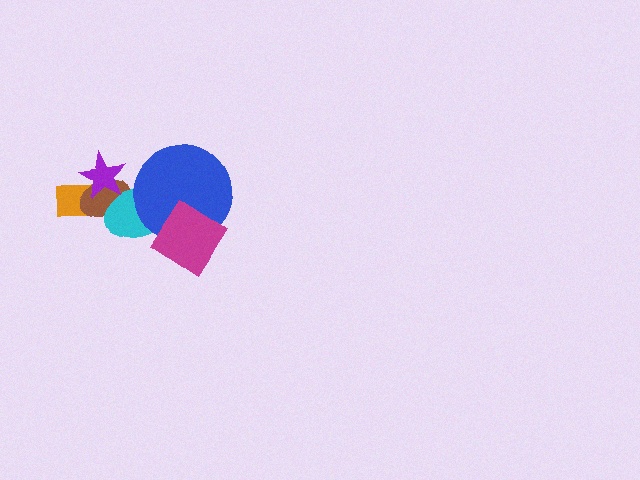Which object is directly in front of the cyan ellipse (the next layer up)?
The blue circle is directly in front of the cyan ellipse.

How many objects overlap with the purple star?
3 objects overlap with the purple star.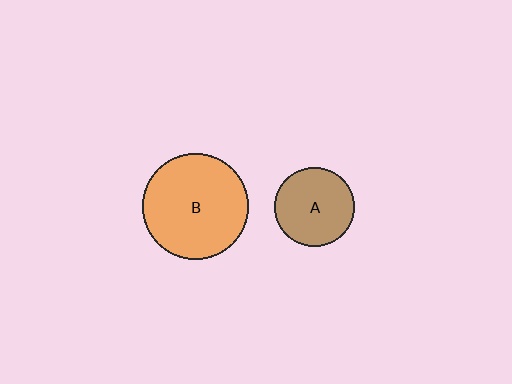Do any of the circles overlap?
No, none of the circles overlap.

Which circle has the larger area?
Circle B (orange).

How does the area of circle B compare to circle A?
Approximately 1.8 times.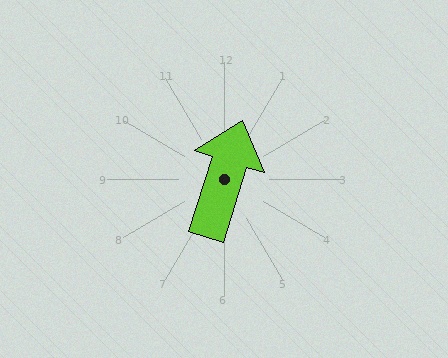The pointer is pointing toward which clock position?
Roughly 1 o'clock.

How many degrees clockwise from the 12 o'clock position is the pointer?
Approximately 18 degrees.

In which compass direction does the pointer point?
North.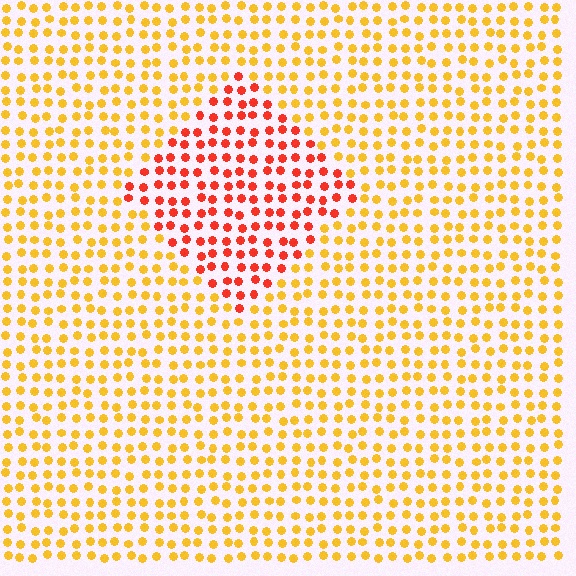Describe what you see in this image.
The image is filled with small yellow elements in a uniform arrangement. A diamond-shaped region is visible where the elements are tinted to a slightly different hue, forming a subtle color boundary.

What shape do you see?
I see a diamond.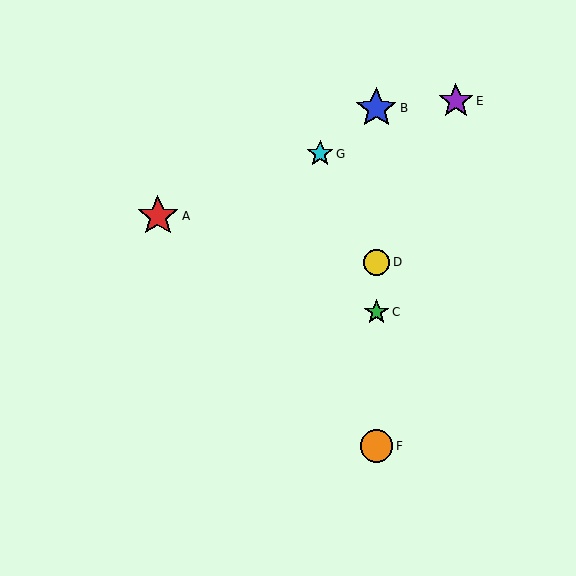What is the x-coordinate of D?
Object D is at x≈376.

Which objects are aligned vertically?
Objects B, C, D, F are aligned vertically.